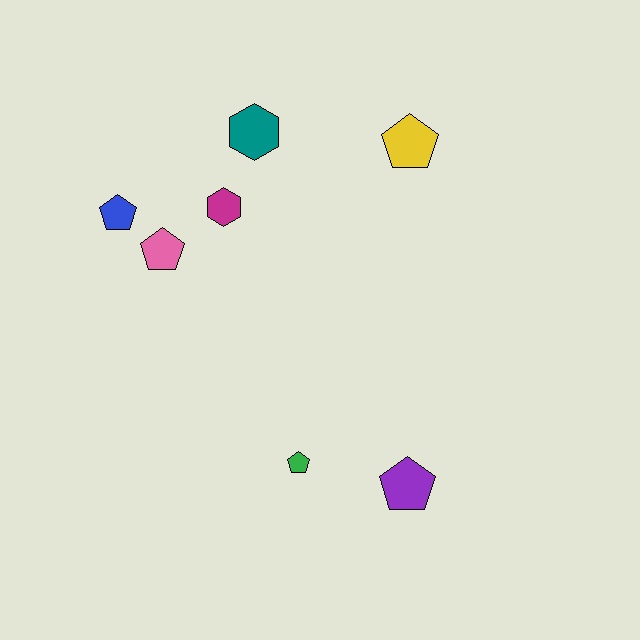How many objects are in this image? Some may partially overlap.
There are 7 objects.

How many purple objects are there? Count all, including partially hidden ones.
There is 1 purple object.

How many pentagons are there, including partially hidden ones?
There are 5 pentagons.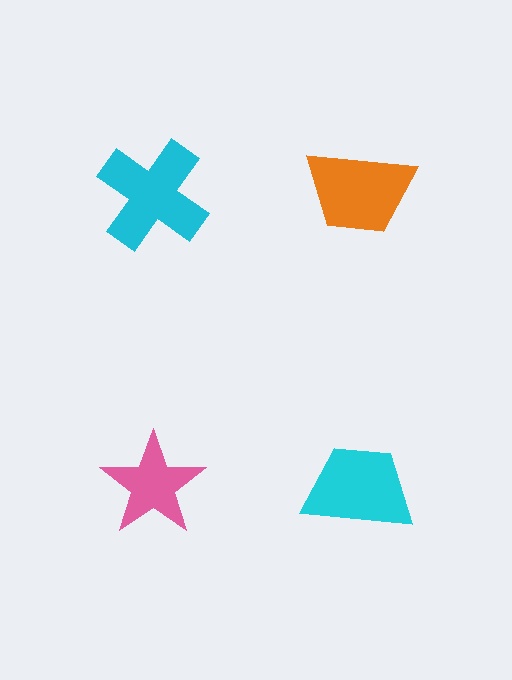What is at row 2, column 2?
A cyan trapezoid.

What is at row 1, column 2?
An orange trapezoid.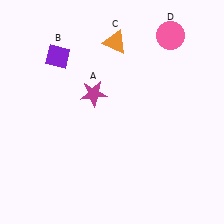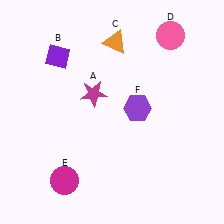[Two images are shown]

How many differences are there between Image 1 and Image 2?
There are 2 differences between the two images.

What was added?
A magenta circle (E), a purple hexagon (F) were added in Image 2.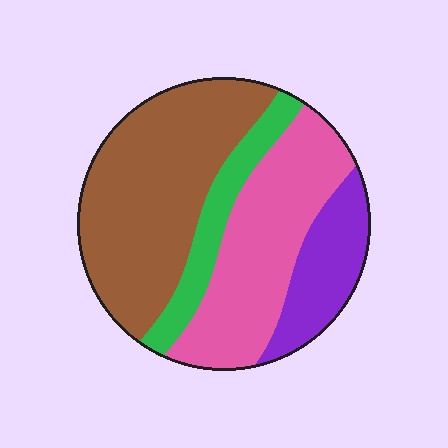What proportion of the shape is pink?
Pink takes up between a sixth and a third of the shape.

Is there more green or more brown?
Brown.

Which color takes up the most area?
Brown, at roughly 40%.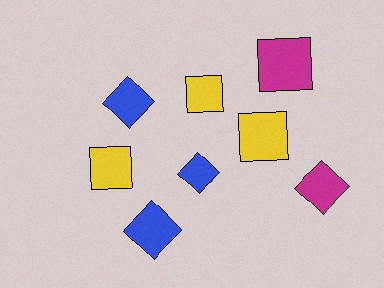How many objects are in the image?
There are 8 objects.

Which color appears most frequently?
Yellow, with 3 objects.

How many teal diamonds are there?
There are no teal diamonds.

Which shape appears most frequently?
Diamond, with 4 objects.